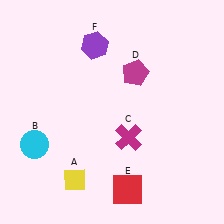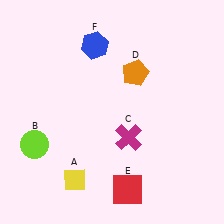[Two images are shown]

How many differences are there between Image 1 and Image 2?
There are 3 differences between the two images.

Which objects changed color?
B changed from cyan to lime. D changed from magenta to orange. F changed from purple to blue.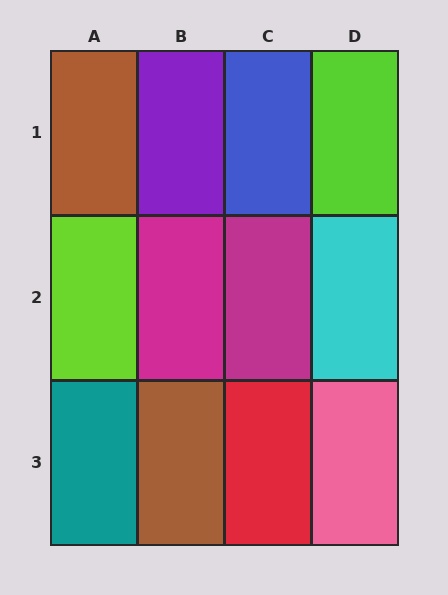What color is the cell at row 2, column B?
Magenta.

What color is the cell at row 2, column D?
Cyan.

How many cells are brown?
2 cells are brown.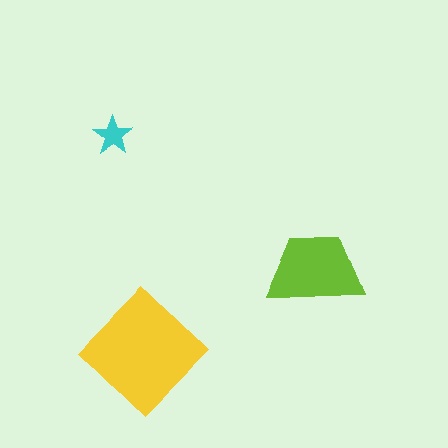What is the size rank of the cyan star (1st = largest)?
3rd.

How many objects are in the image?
There are 3 objects in the image.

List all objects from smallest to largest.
The cyan star, the lime trapezoid, the yellow diamond.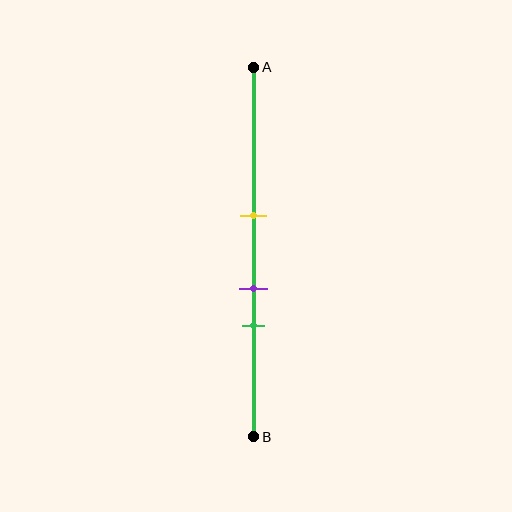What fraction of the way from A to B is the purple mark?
The purple mark is approximately 60% (0.6) of the way from A to B.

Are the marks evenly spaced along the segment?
Yes, the marks are approximately evenly spaced.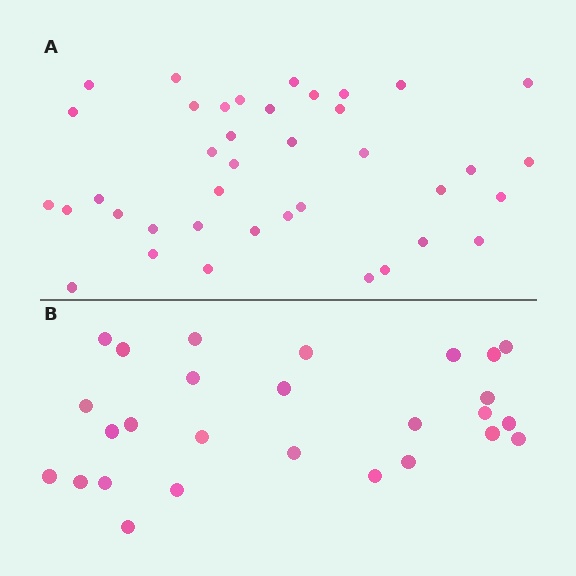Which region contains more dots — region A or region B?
Region A (the top region) has more dots.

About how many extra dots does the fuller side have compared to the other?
Region A has roughly 12 or so more dots than region B.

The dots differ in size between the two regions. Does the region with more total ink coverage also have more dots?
No. Region B has more total ink coverage because its dots are larger, but region A actually contains more individual dots. Total area can be misleading — the number of items is what matters here.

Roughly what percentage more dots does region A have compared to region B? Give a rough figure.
About 45% more.